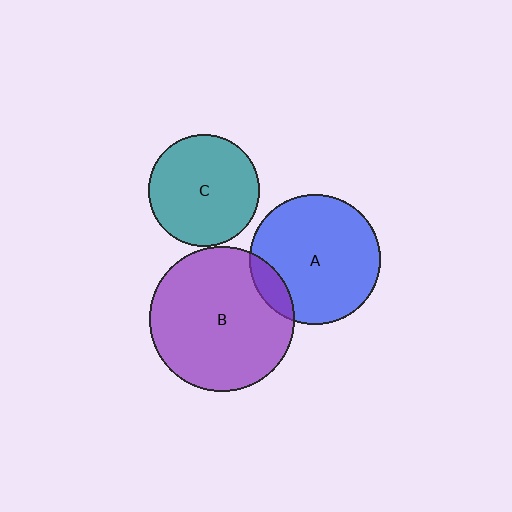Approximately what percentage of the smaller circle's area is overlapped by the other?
Approximately 10%.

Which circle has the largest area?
Circle B (purple).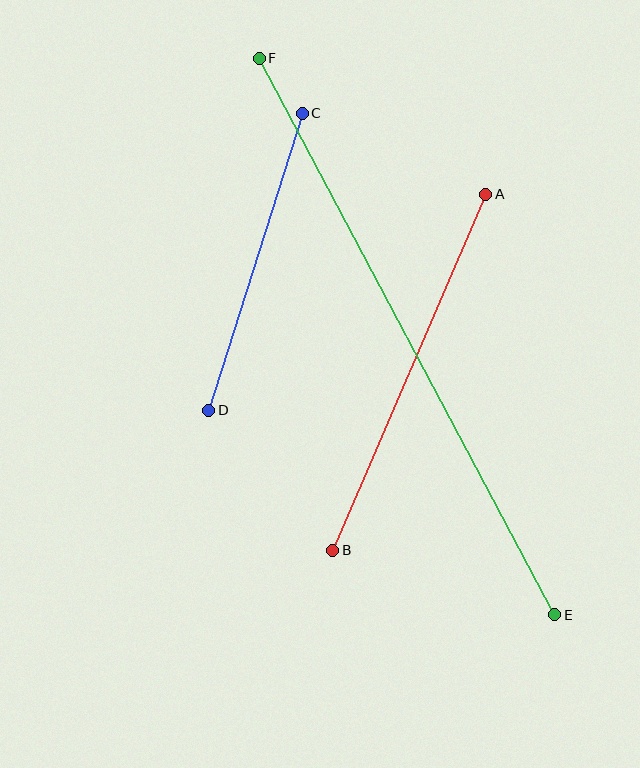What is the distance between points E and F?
The distance is approximately 630 pixels.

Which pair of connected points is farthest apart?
Points E and F are farthest apart.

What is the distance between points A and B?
The distance is approximately 388 pixels.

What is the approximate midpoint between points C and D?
The midpoint is at approximately (255, 262) pixels.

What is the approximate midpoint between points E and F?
The midpoint is at approximately (407, 337) pixels.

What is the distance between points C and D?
The distance is approximately 312 pixels.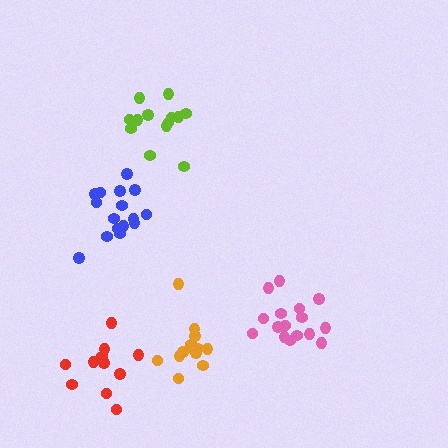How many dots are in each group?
Group 1: 13 dots, Group 2: 11 dots, Group 3: 16 dots, Group 4: 17 dots, Group 5: 13 dots (70 total).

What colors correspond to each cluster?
The clusters are colored: lime, red, blue, pink, orange.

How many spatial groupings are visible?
There are 5 spatial groupings.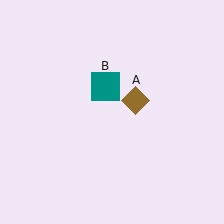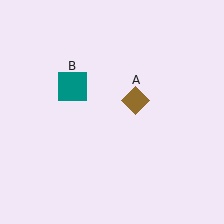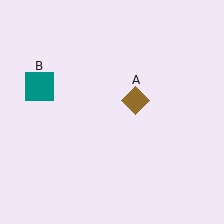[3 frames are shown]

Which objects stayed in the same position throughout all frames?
Brown diamond (object A) remained stationary.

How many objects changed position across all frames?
1 object changed position: teal square (object B).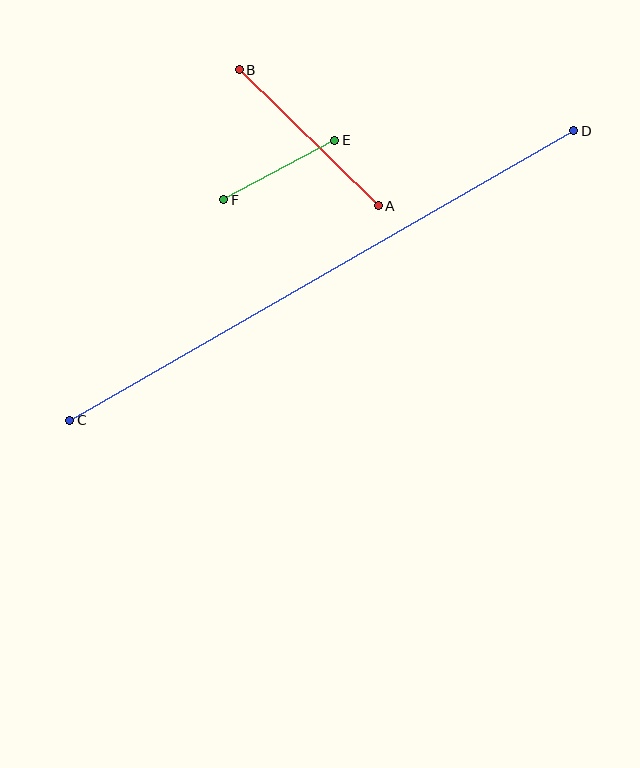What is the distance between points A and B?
The distance is approximately 194 pixels.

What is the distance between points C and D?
The distance is approximately 581 pixels.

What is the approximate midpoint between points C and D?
The midpoint is at approximately (322, 275) pixels.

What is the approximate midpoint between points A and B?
The midpoint is at approximately (309, 138) pixels.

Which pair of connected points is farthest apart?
Points C and D are farthest apart.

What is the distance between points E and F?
The distance is approximately 126 pixels.